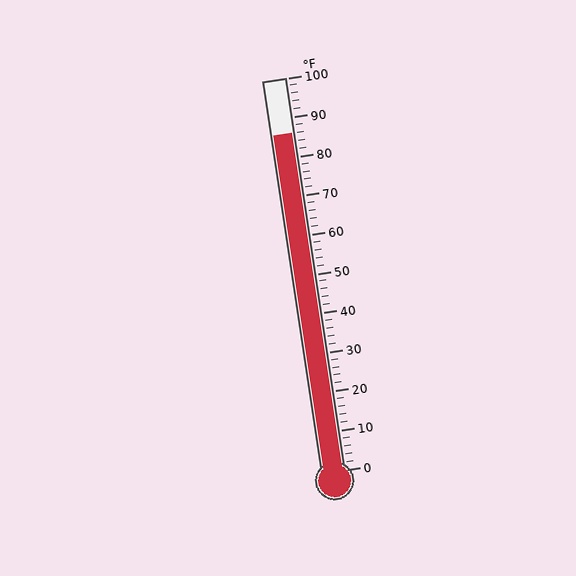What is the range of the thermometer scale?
The thermometer scale ranges from 0°F to 100°F.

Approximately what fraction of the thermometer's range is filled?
The thermometer is filled to approximately 85% of its range.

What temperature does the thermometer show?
The thermometer shows approximately 86°F.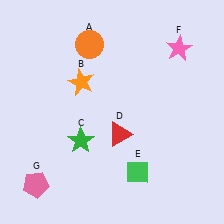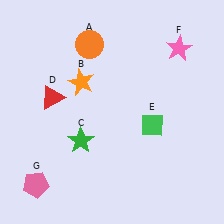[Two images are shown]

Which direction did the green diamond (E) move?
The green diamond (E) moved up.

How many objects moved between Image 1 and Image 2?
2 objects moved between the two images.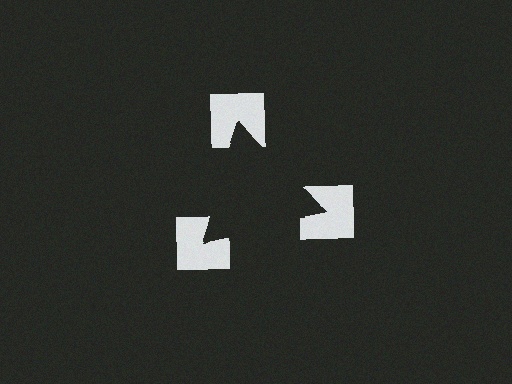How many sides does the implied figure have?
3 sides.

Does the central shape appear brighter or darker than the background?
It typically appears slightly darker than the background, even though no actual brightness change is drawn.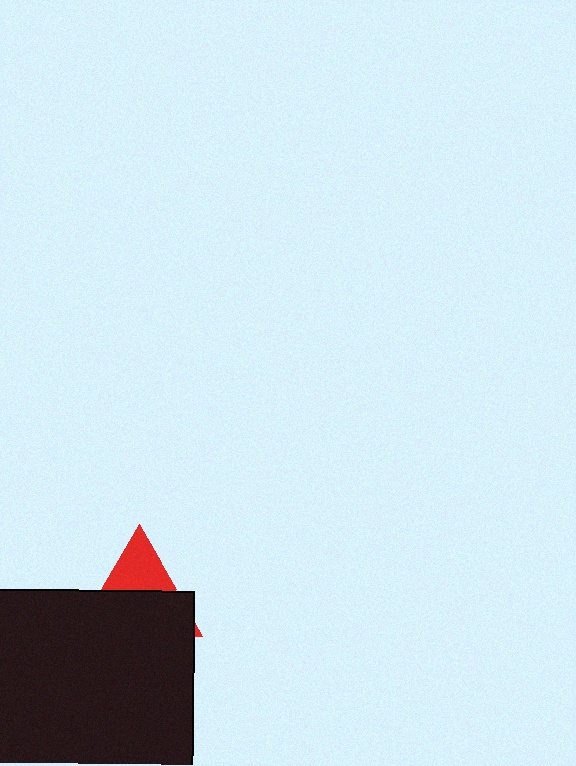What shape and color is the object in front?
The object in front is a black square.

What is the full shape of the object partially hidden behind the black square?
The partially hidden object is a red triangle.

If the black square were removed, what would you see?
You would see the complete red triangle.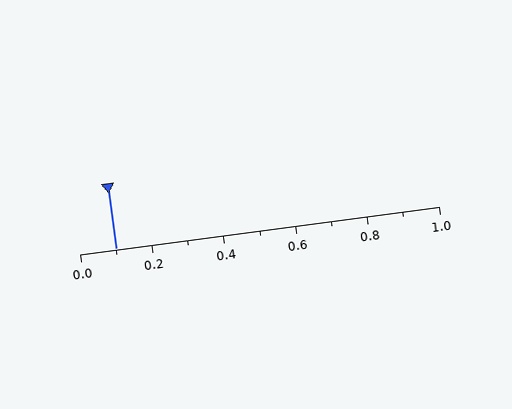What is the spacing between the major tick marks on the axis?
The major ticks are spaced 0.2 apart.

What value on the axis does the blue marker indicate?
The marker indicates approximately 0.1.